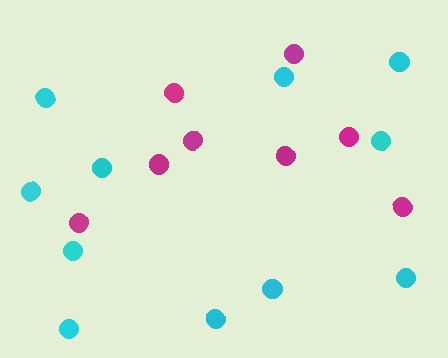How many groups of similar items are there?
There are 2 groups: one group of cyan circles (11) and one group of magenta circles (8).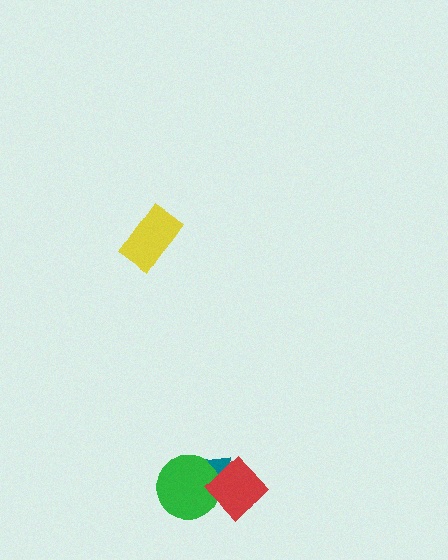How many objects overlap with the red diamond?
2 objects overlap with the red diamond.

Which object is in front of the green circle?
The red diamond is in front of the green circle.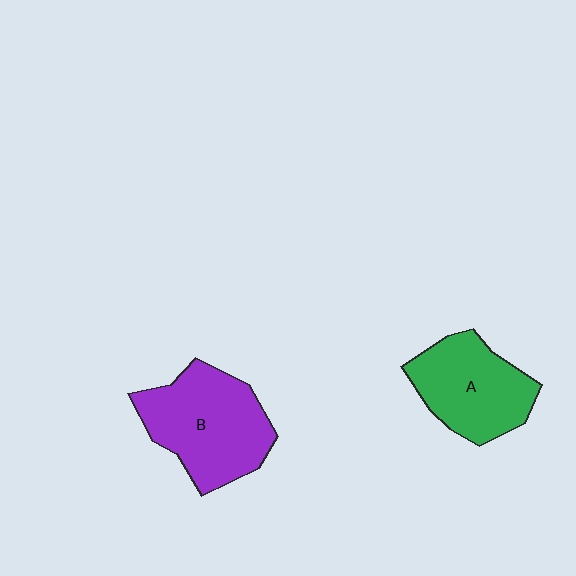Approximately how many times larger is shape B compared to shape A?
Approximately 1.2 times.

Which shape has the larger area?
Shape B (purple).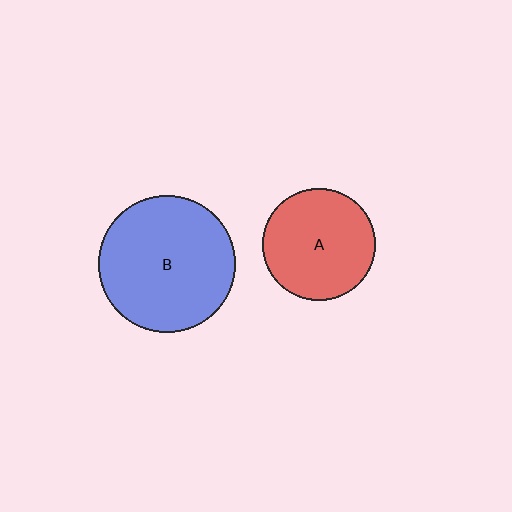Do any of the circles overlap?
No, none of the circles overlap.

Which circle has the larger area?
Circle B (blue).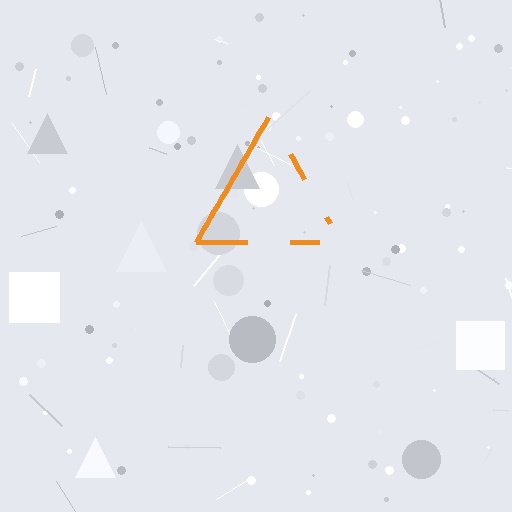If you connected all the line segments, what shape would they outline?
They would outline a triangle.